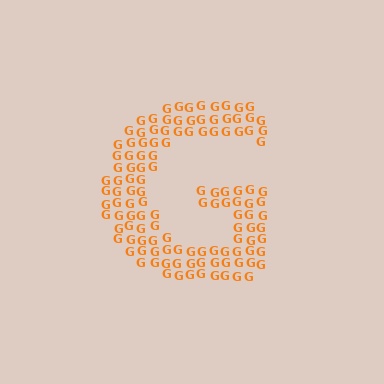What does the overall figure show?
The overall figure shows the letter G.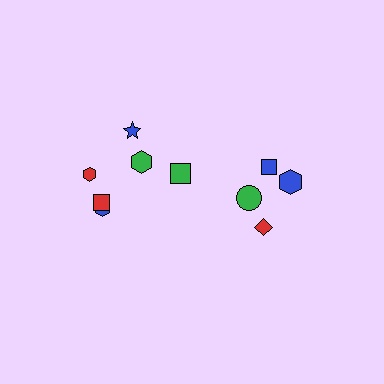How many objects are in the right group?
There are 4 objects.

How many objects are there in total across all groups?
There are 10 objects.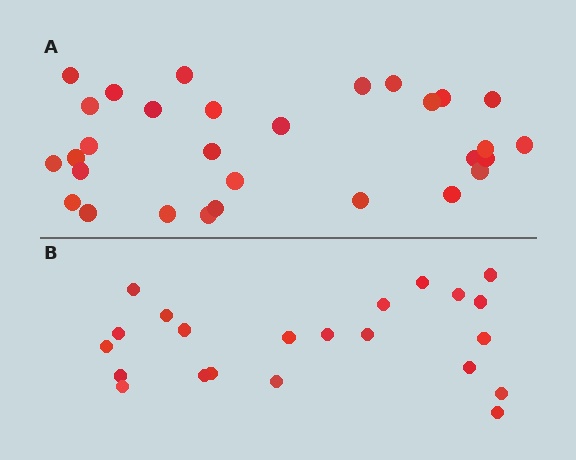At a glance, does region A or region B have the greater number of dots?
Region A (the top region) has more dots.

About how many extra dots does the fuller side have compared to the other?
Region A has roughly 8 or so more dots than region B.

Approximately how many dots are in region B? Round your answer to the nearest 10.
About 20 dots. (The exact count is 22, which rounds to 20.)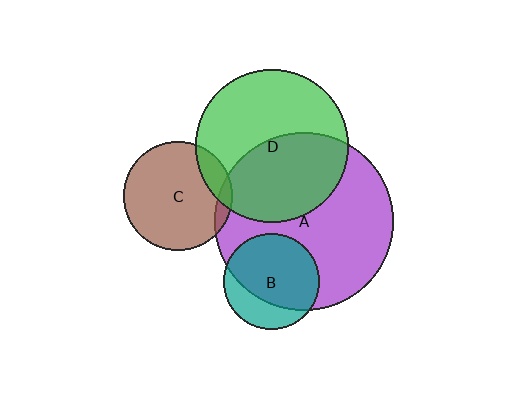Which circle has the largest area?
Circle A (purple).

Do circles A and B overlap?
Yes.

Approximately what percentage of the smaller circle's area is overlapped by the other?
Approximately 70%.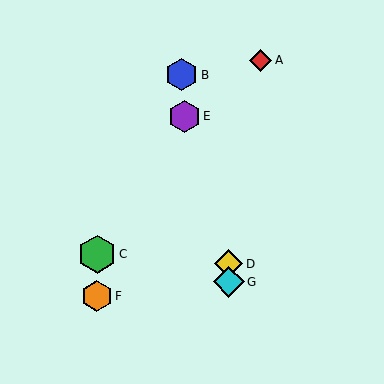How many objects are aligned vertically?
2 objects (D, G) are aligned vertically.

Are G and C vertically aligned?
No, G is at x≈229 and C is at x≈97.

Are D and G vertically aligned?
Yes, both are at x≈229.